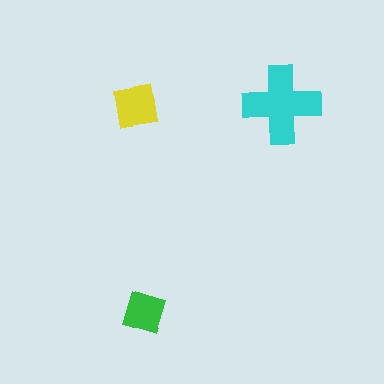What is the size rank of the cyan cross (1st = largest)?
1st.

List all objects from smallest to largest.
The green square, the yellow square, the cyan cross.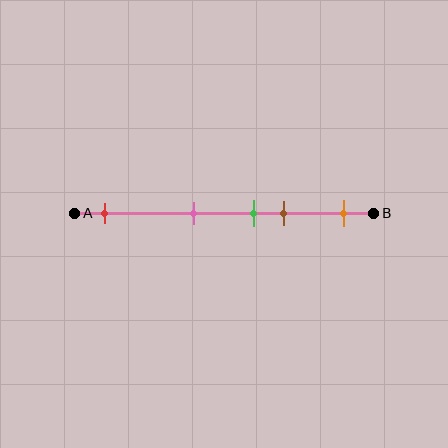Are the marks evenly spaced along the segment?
No, the marks are not evenly spaced.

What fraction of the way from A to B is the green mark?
The green mark is approximately 60% (0.6) of the way from A to B.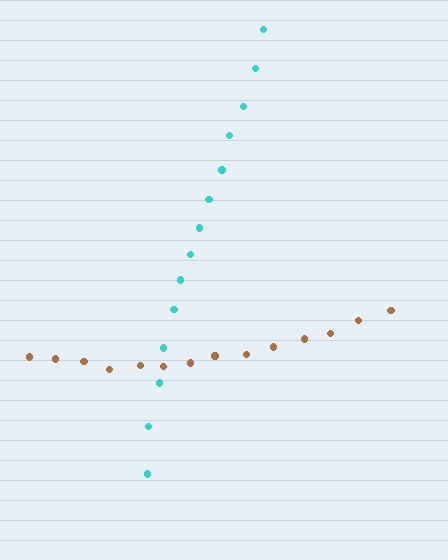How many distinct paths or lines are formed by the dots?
There are 2 distinct paths.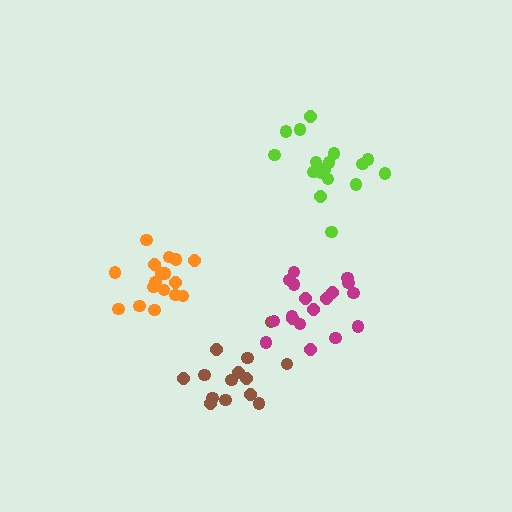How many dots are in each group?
Group 1: 17 dots, Group 2: 14 dots, Group 3: 18 dots, Group 4: 17 dots (66 total).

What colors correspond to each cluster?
The clusters are colored: lime, brown, magenta, orange.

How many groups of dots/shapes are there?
There are 4 groups.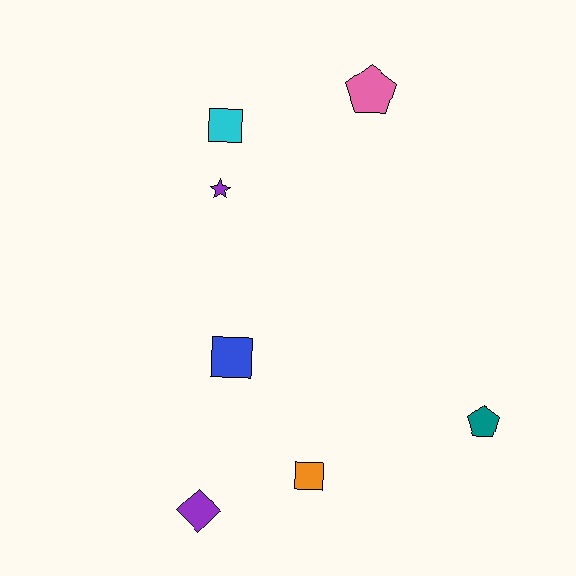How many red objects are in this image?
There are no red objects.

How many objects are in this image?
There are 7 objects.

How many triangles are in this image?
There are no triangles.